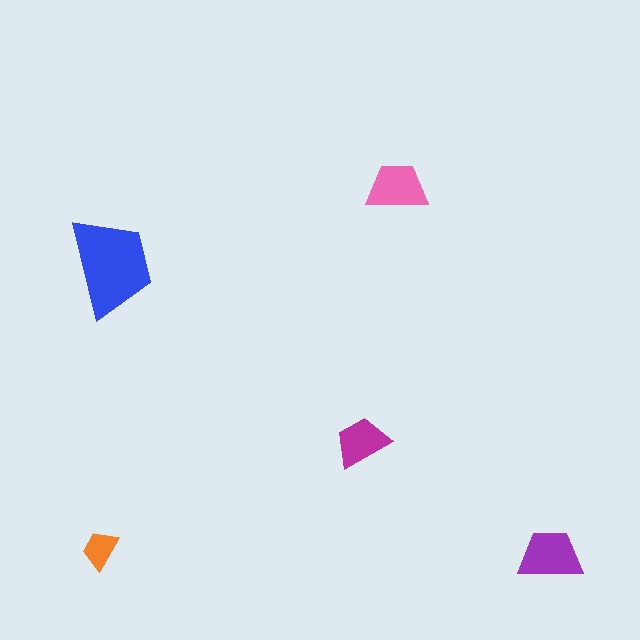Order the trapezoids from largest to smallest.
the blue one, the purple one, the pink one, the magenta one, the orange one.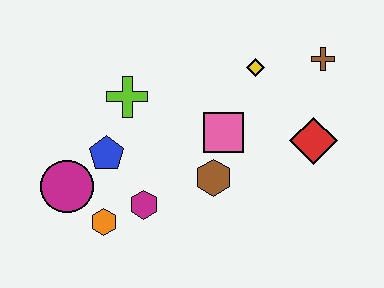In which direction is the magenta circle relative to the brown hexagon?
The magenta circle is to the left of the brown hexagon.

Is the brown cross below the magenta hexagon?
No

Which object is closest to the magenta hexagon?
The orange hexagon is closest to the magenta hexagon.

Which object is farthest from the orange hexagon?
The brown cross is farthest from the orange hexagon.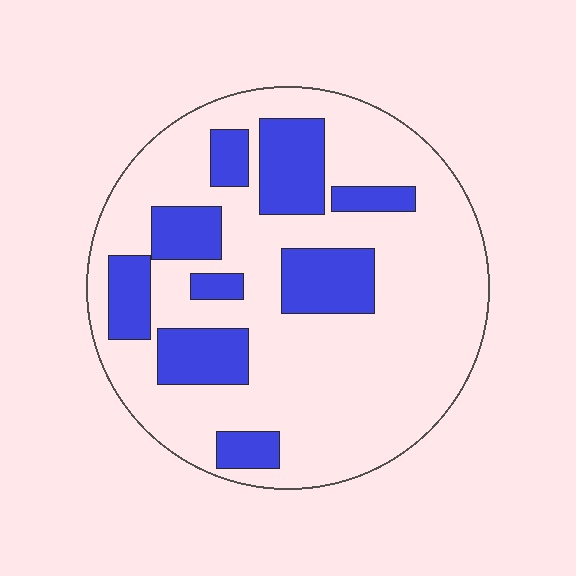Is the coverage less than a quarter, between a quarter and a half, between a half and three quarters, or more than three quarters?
Between a quarter and a half.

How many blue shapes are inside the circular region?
9.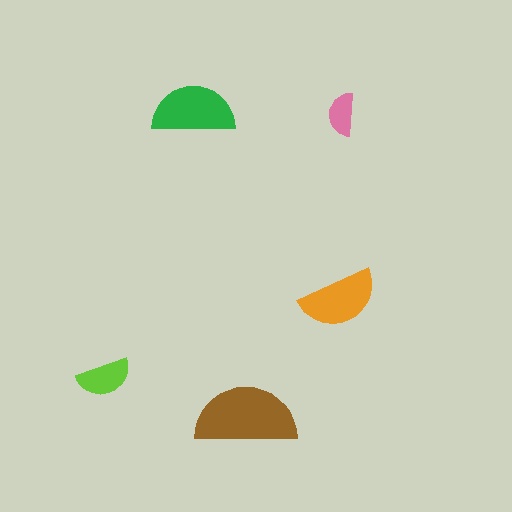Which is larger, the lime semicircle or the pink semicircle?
The lime one.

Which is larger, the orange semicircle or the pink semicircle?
The orange one.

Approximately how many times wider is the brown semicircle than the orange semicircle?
About 1.5 times wider.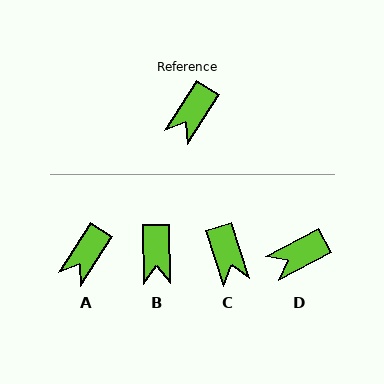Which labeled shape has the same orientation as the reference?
A.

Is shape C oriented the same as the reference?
No, it is off by about 50 degrees.